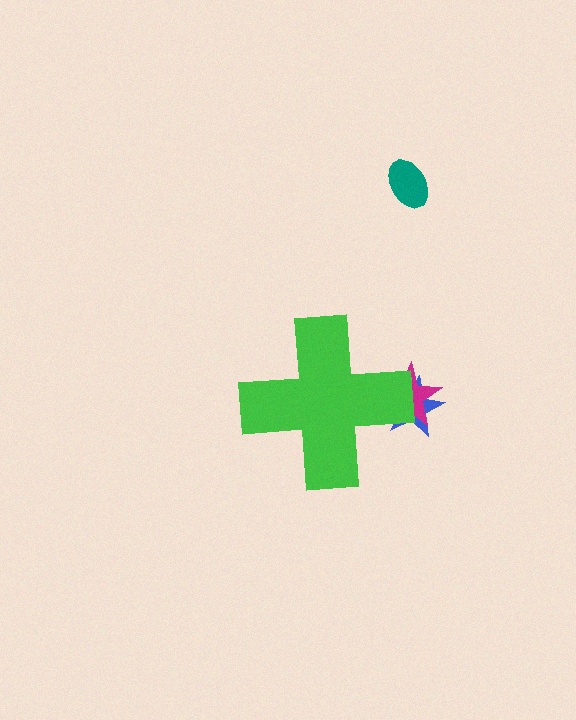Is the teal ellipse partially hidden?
No, the teal ellipse is fully visible.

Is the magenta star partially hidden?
Yes, the magenta star is partially hidden behind the green cross.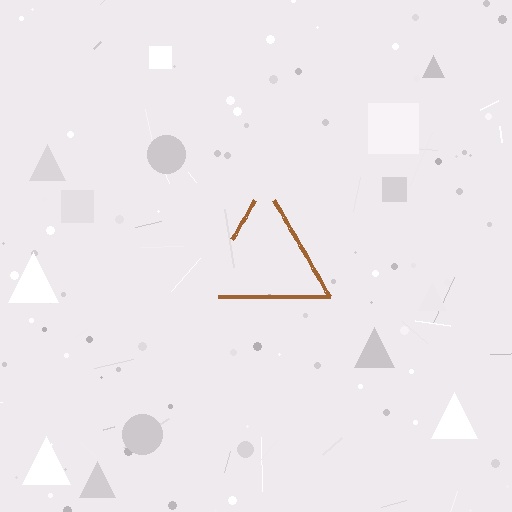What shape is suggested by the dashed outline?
The dashed outline suggests a triangle.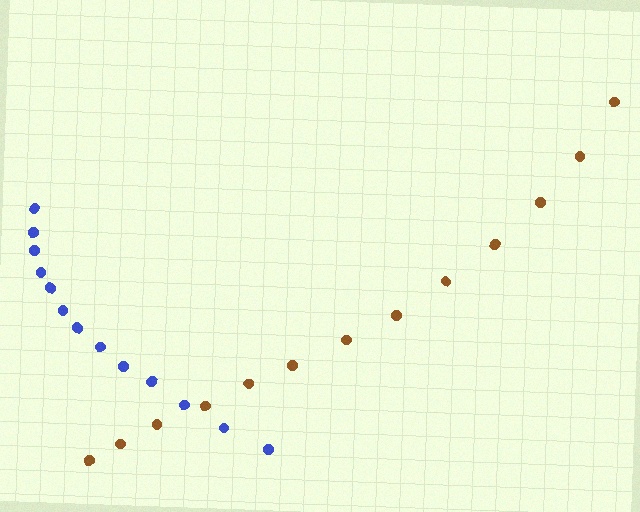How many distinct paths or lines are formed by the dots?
There are 2 distinct paths.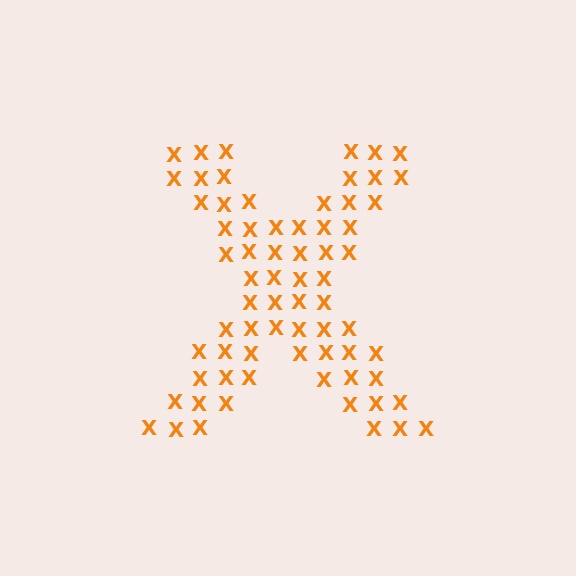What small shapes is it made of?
It is made of small letter X's.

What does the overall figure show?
The overall figure shows the letter X.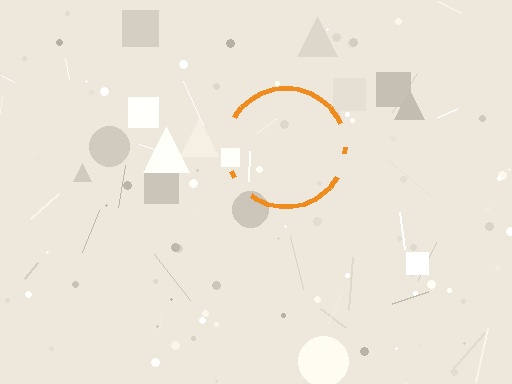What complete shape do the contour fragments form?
The contour fragments form a circle.